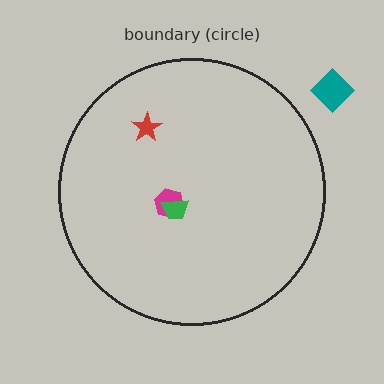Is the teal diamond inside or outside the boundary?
Outside.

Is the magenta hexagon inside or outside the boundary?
Inside.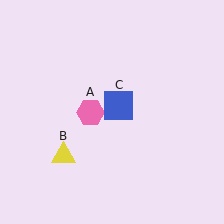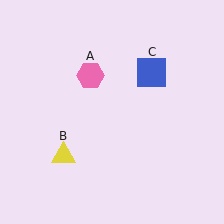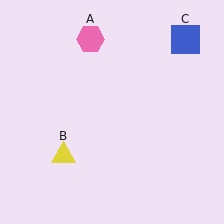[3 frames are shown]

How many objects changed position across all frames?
2 objects changed position: pink hexagon (object A), blue square (object C).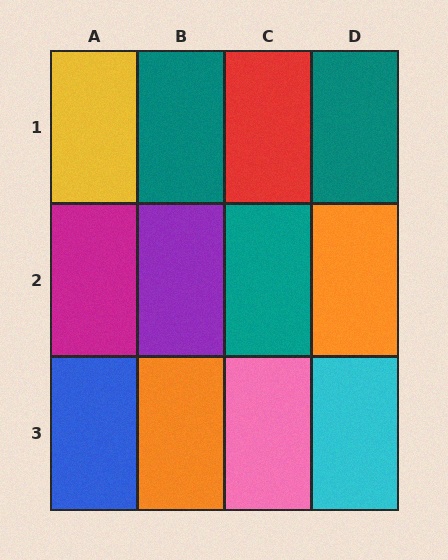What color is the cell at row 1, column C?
Red.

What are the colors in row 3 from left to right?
Blue, orange, pink, cyan.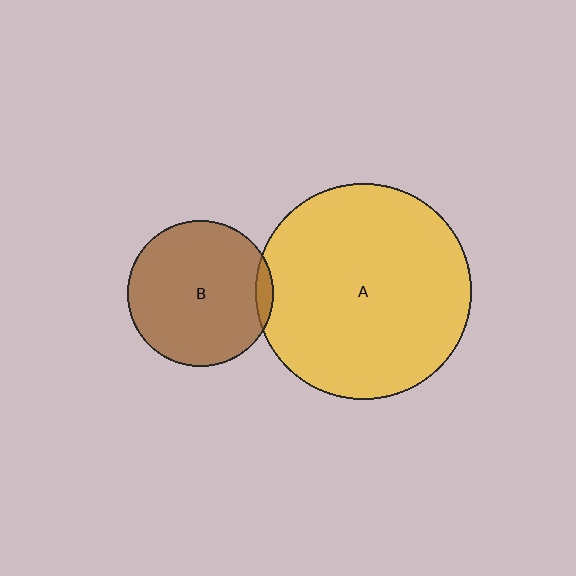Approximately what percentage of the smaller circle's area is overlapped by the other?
Approximately 5%.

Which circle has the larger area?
Circle A (yellow).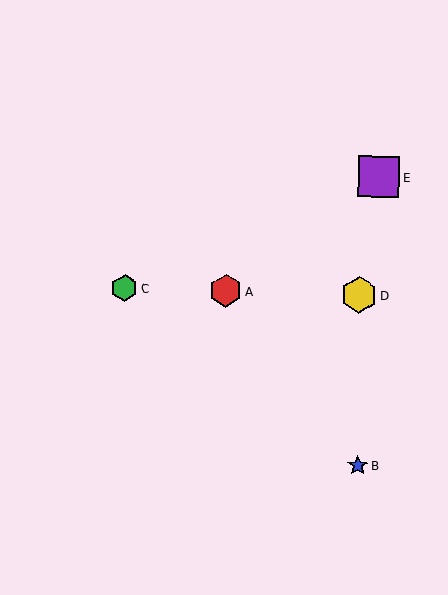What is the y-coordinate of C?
Object C is at y≈288.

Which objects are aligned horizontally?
Objects A, C, D are aligned horizontally.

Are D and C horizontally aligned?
Yes, both are at y≈295.